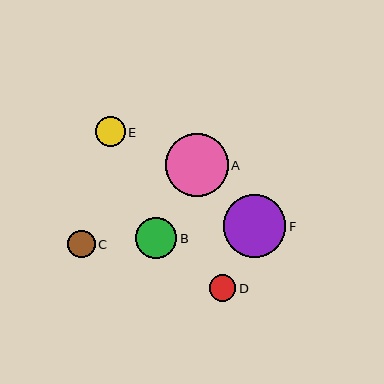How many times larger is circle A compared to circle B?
Circle A is approximately 1.5 times the size of circle B.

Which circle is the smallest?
Circle D is the smallest with a size of approximately 26 pixels.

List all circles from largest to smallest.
From largest to smallest: A, F, B, E, C, D.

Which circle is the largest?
Circle A is the largest with a size of approximately 63 pixels.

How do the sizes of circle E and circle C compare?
Circle E and circle C are approximately the same size.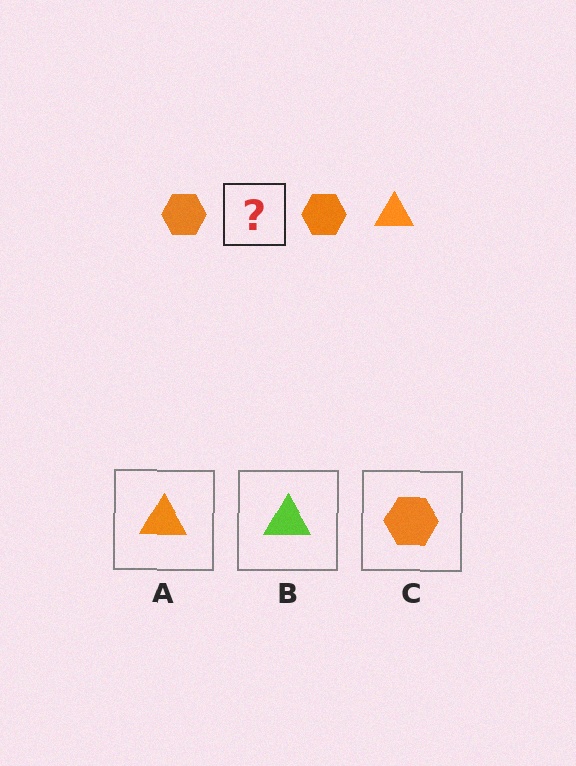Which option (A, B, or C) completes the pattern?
A.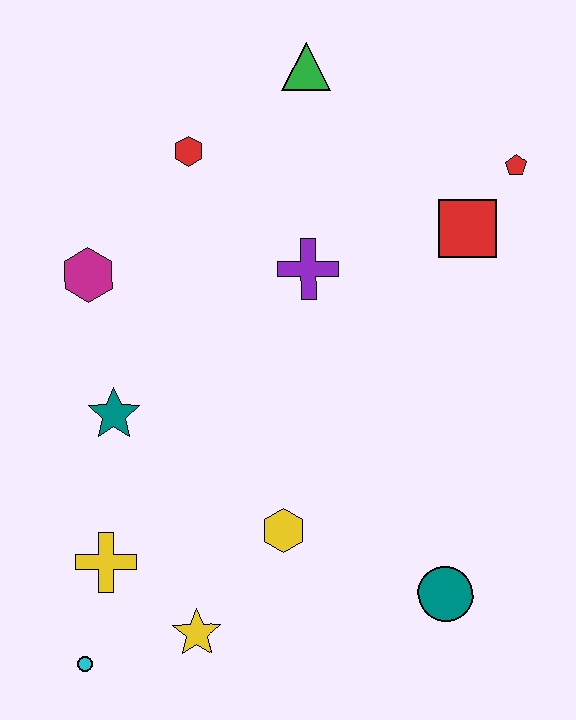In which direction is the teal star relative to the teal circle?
The teal star is to the left of the teal circle.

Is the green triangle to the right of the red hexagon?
Yes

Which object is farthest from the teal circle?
The green triangle is farthest from the teal circle.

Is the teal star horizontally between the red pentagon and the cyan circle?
Yes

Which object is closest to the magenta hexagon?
The teal star is closest to the magenta hexagon.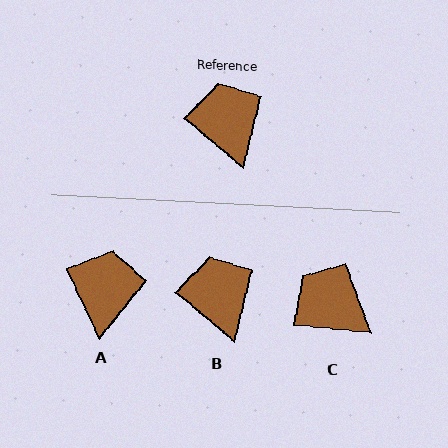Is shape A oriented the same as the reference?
No, it is off by about 25 degrees.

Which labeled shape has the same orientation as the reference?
B.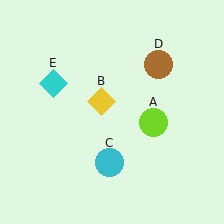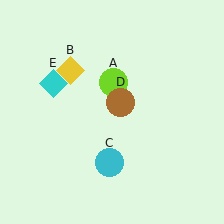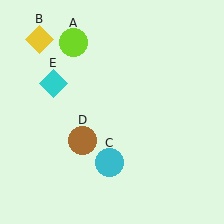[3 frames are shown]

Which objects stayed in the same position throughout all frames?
Cyan circle (object C) and cyan diamond (object E) remained stationary.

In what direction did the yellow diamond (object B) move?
The yellow diamond (object B) moved up and to the left.